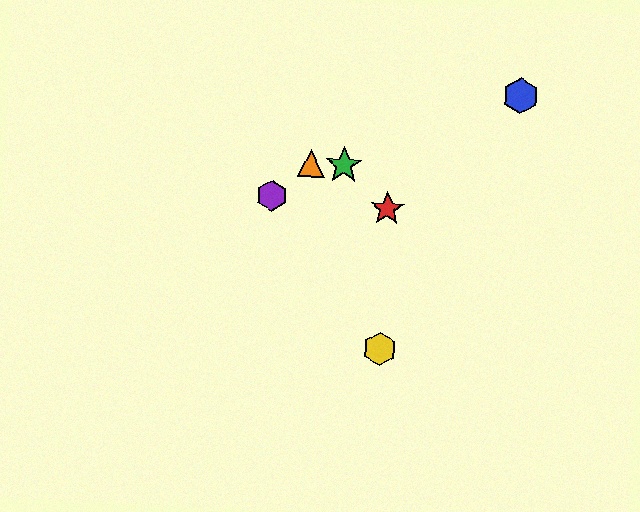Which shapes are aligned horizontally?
The green star, the orange triangle are aligned horizontally.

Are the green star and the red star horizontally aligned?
No, the green star is at y≈165 and the red star is at y≈209.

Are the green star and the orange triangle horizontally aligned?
Yes, both are at y≈165.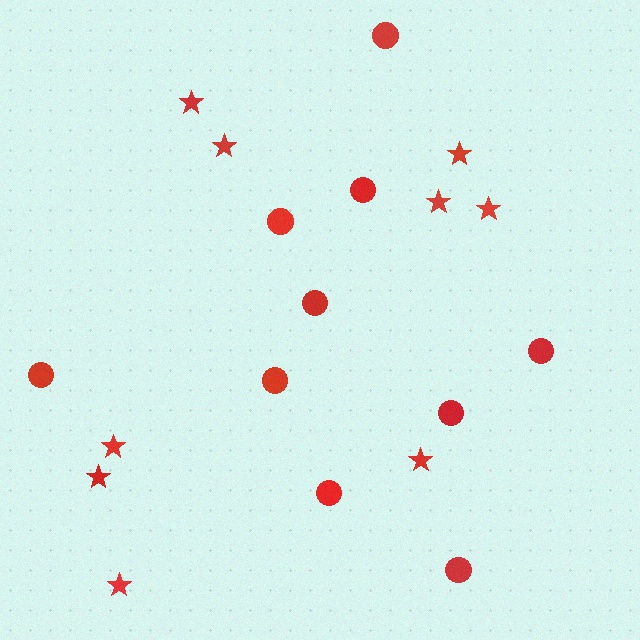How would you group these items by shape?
There are 2 groups: one group of stars (9) and one group of circles (10).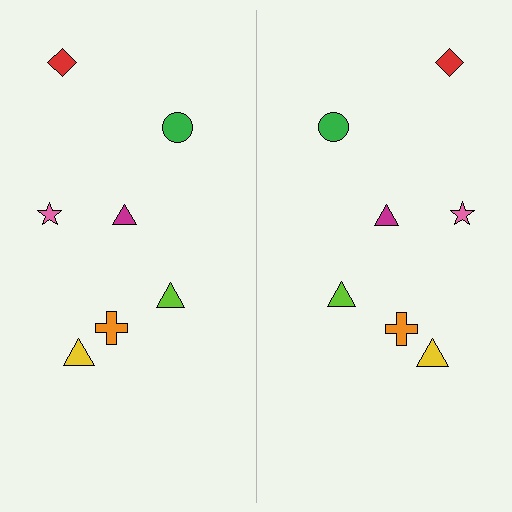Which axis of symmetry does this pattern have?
The pattern has a vertical axis of symmetry running through the center of the image.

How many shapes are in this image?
There are 14 shapes in this image.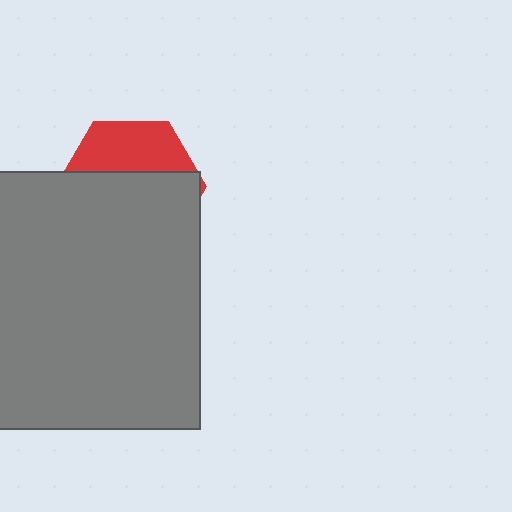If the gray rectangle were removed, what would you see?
You would see the complete red hexagon.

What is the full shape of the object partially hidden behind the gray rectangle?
The partially hidden object is a red hexagon.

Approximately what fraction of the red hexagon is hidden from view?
Roughly 65% of the red hexagon is hidden behind the gray rectangle.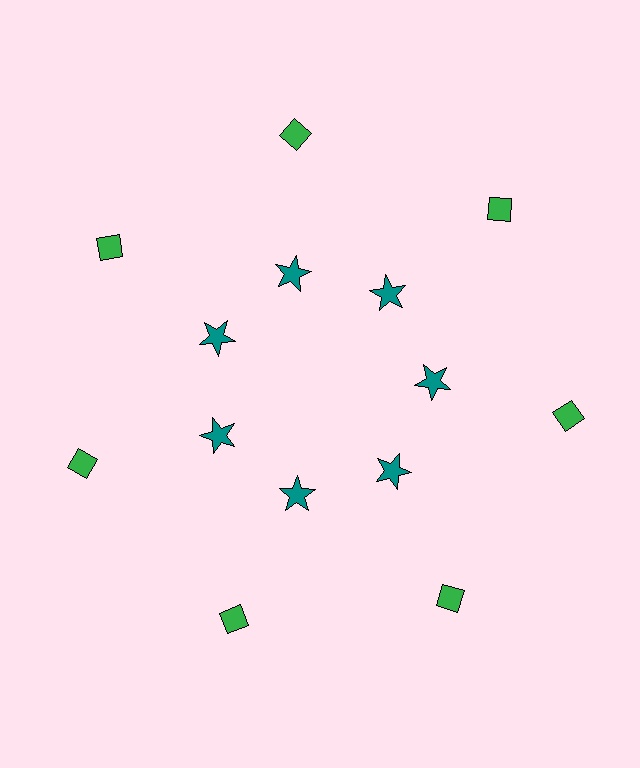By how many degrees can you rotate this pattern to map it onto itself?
The pattern maps onto itself every 51 degrees of rotation.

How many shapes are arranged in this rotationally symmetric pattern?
There are 14 shapes, arranged in 7 groups of 2.